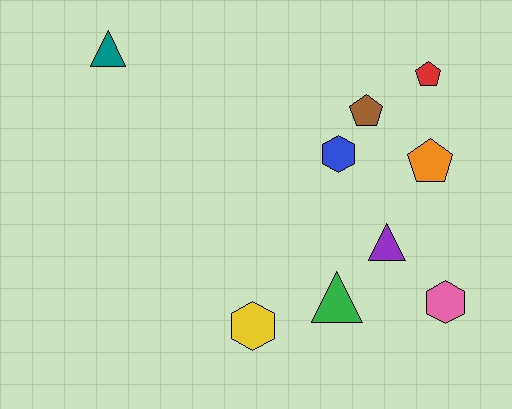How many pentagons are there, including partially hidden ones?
There are 3 pentagons.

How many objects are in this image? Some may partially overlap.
There are 9 objects.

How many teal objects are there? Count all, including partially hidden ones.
There is 1 teal object.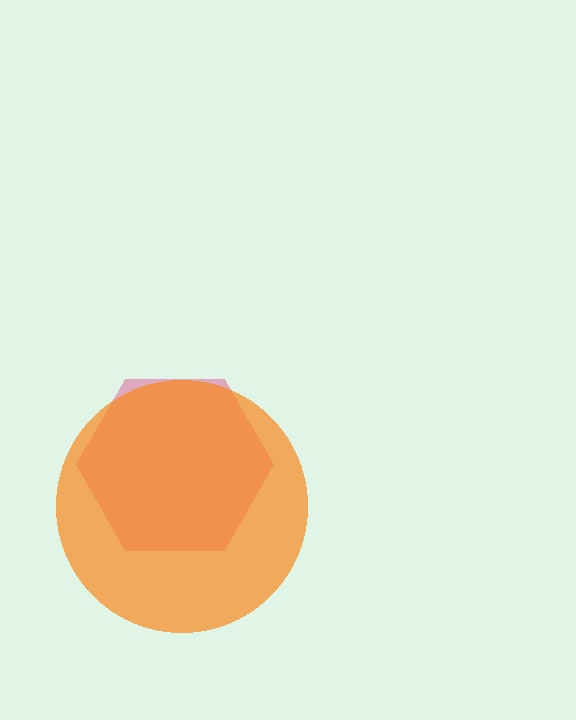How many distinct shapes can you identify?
There are 2 distinct shapes: a pink hexagon, an orange circle.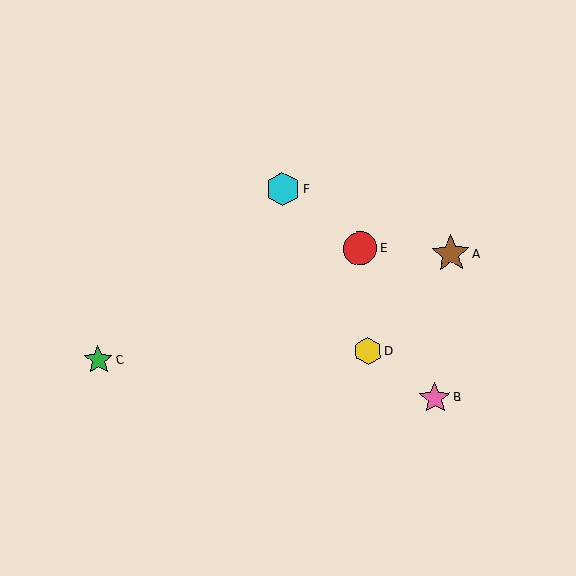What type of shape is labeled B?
Shape B is a pink star.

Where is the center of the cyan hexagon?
The center of the cyan hexagon is at (283, 189).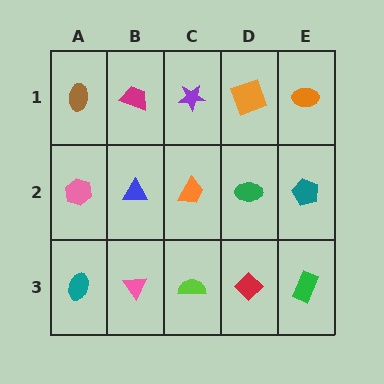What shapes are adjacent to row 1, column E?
A teal pentagon (row 2, column E), an orange square (row 1, column D).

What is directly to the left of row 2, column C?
A blue triangle.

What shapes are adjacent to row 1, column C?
An orange trapezoid (row 2, column C), a magenta trapezoid (row 1, column B), an orange square (row 1, column D).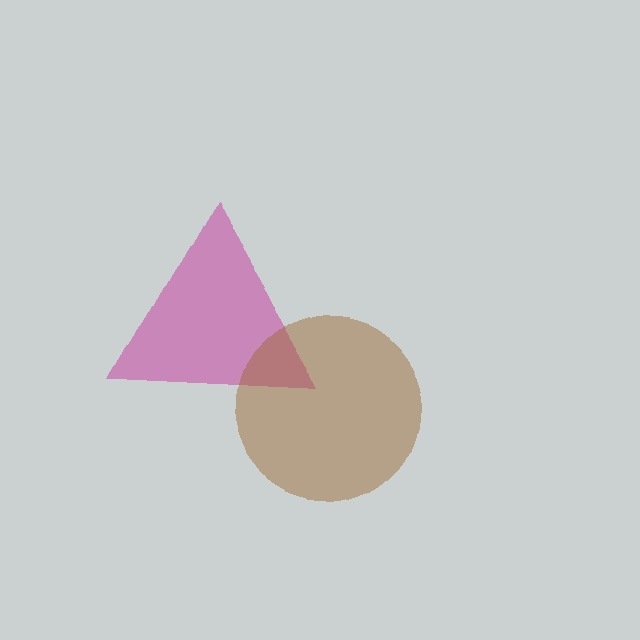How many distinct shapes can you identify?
There are 2 distinct shapes: a magenta triangle, a brown circle.